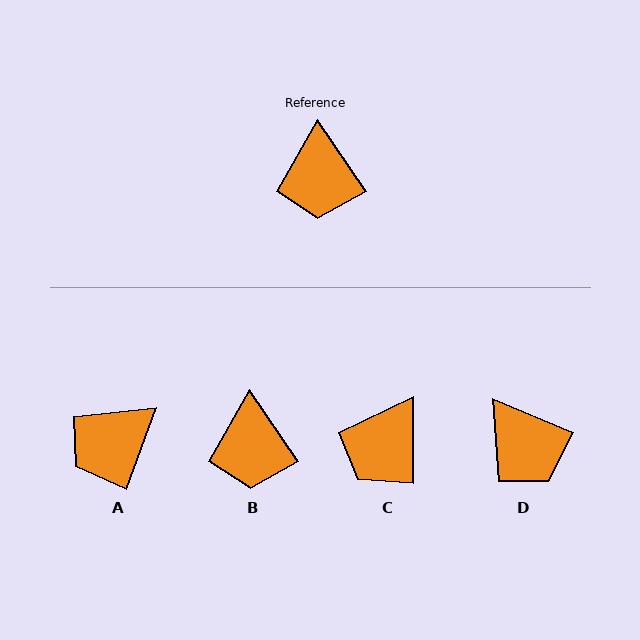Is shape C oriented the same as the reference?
No, it is off by about 34 degrees.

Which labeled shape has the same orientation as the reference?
B.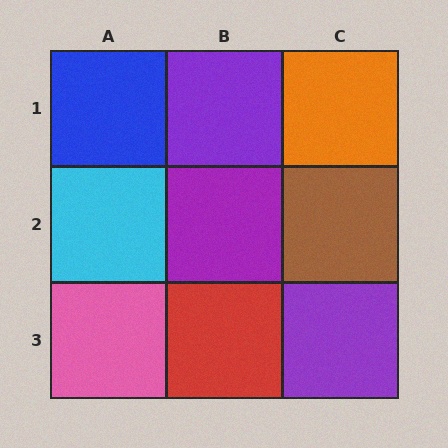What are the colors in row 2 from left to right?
Cyan, purple, brown.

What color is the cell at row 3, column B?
Red.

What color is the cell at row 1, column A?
Blue.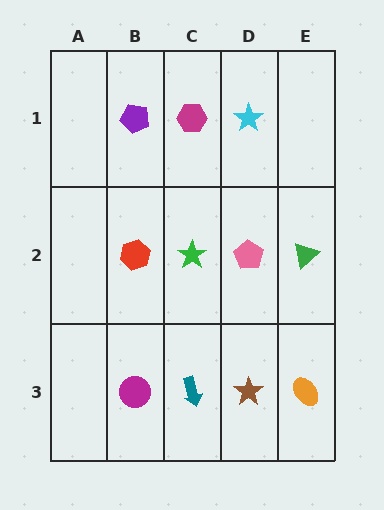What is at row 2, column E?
A green triangle.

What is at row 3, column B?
A magenta circle.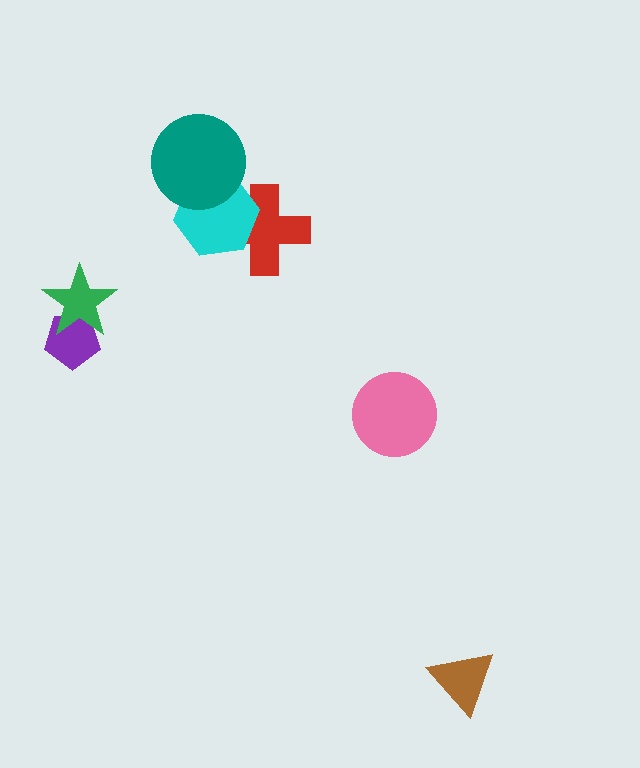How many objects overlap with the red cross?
1 object overlaps with the red cross.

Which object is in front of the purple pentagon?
The green star is in front of the purple pentagon.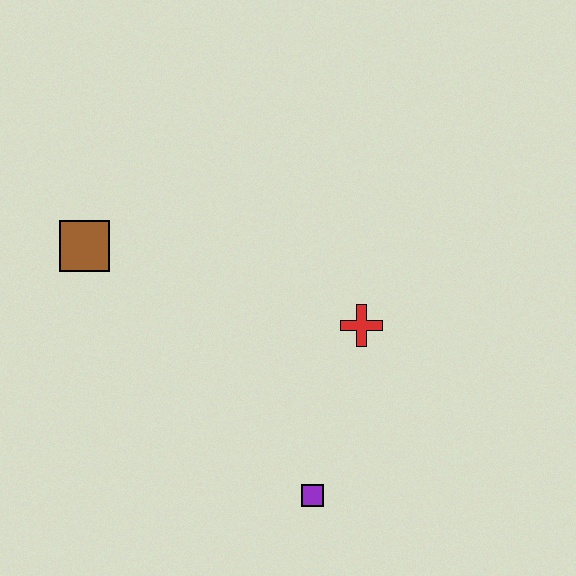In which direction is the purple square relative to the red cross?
The purple square is below the red cross.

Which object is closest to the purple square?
The red cross is closest to the purple square.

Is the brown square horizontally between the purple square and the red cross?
No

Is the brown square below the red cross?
No